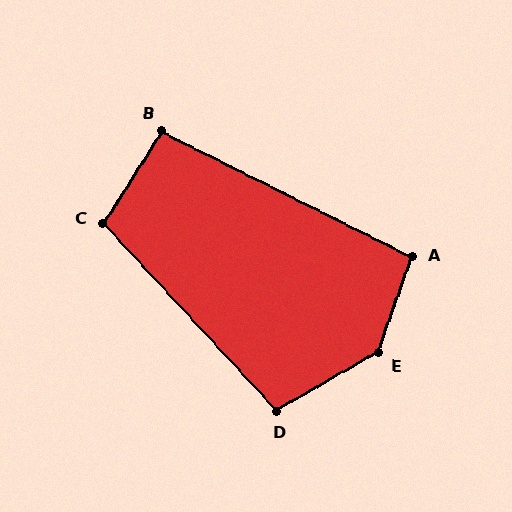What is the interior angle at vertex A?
Approximately 97 degrees (obtuse).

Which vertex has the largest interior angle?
E, at approximately 139 degrees.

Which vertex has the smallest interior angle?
B, at approximately 96 degrees.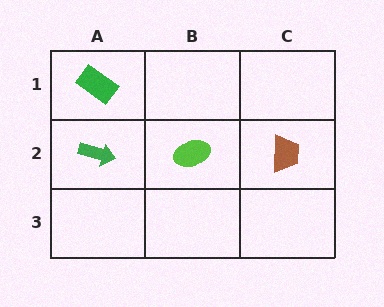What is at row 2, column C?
A brown trapezoid.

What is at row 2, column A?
A green arrow.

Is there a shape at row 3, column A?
No, that cell is empty.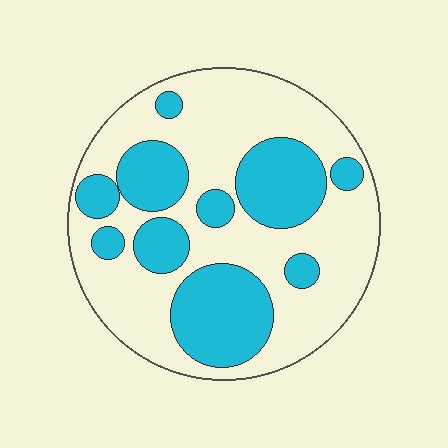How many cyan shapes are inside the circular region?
10.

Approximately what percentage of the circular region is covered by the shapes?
Approximately 35%.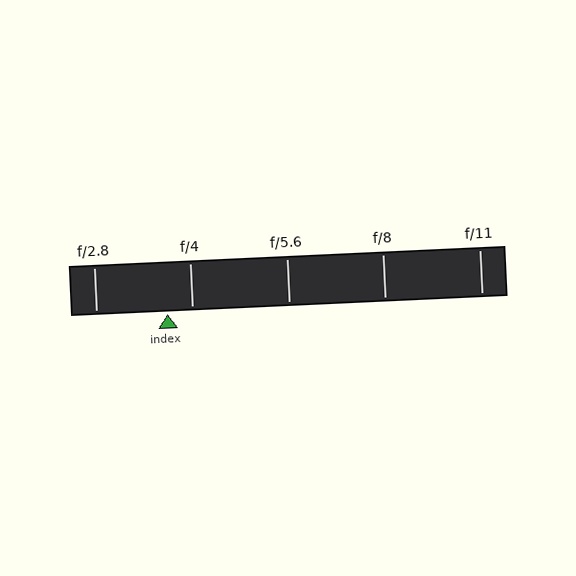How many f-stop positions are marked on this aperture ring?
There are 5 f-stop positions marked.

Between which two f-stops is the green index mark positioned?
The index mark is between f/2.8 and f/4.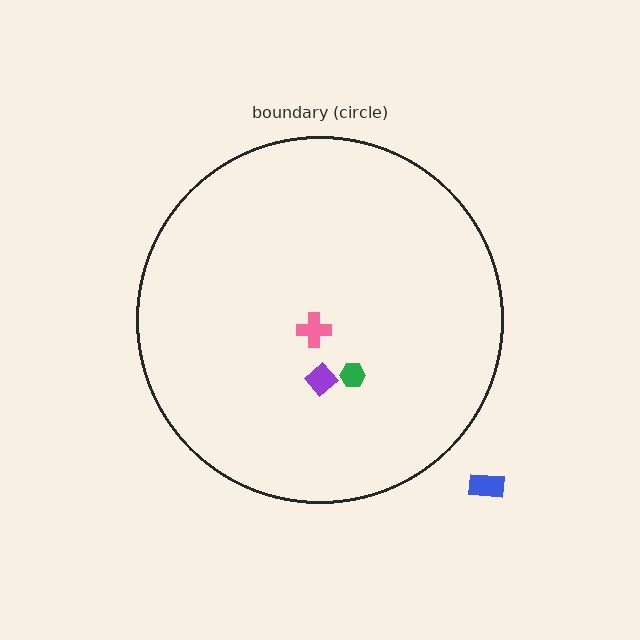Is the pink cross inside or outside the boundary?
Inside.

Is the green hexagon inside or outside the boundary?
Inside.